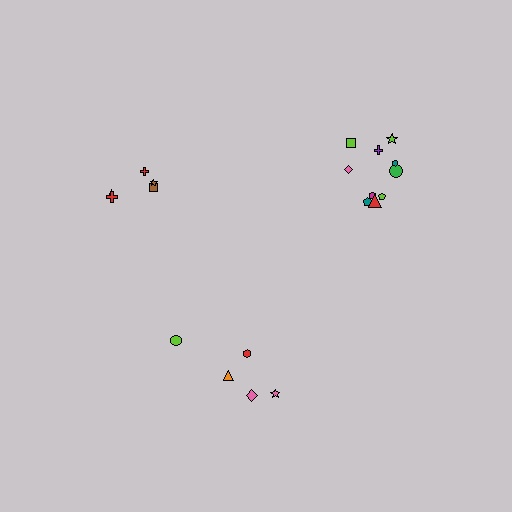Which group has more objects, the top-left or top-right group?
The top-right group.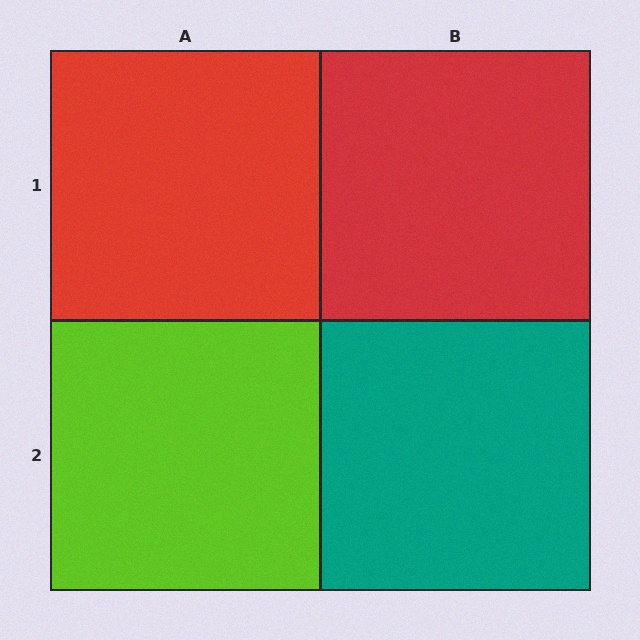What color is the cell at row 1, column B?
Red.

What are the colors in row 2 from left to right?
Lime, teal.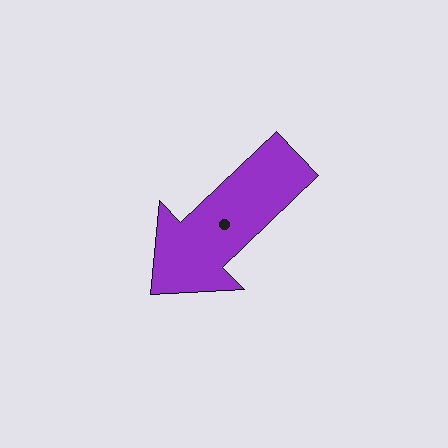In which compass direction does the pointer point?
Southwest.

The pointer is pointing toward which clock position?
Roughly 8 o'clock.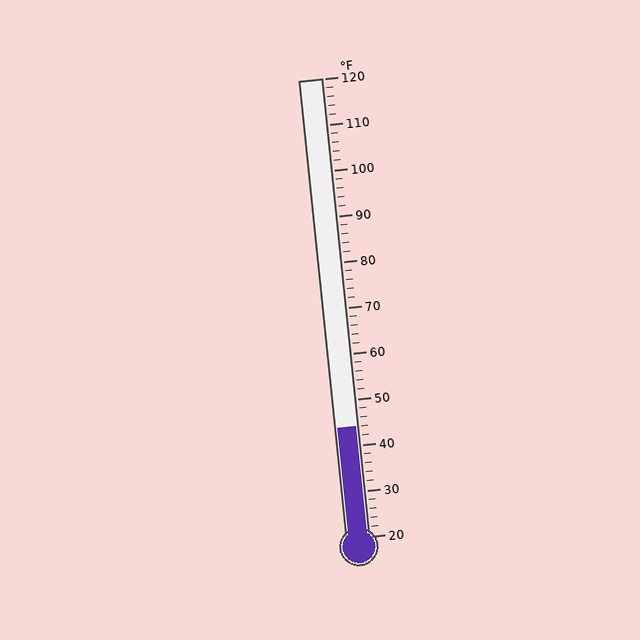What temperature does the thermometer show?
The thermometer shows approximately 44°F.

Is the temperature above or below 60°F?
The temperature is below 60°F.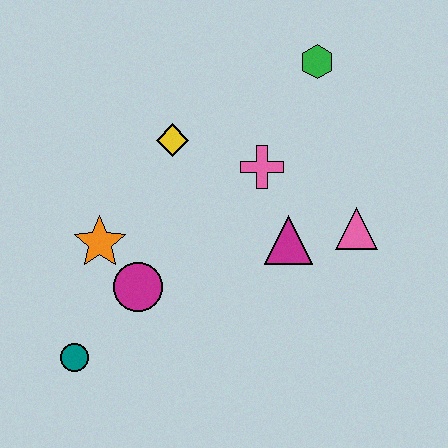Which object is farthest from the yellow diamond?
The teal circle is farthest from the yellow diamond.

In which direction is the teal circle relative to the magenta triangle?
The teal circle is to the left of the magenta triangle.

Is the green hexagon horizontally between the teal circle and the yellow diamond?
No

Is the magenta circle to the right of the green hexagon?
No